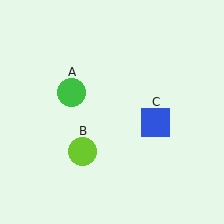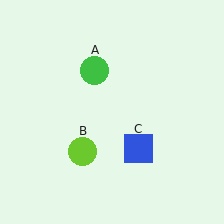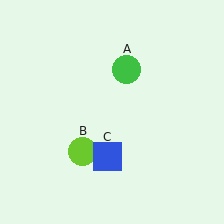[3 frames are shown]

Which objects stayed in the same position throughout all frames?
Lime circle (object B) remained stationary.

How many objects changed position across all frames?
2 objects changed position: green circle (object A), blue square (object C).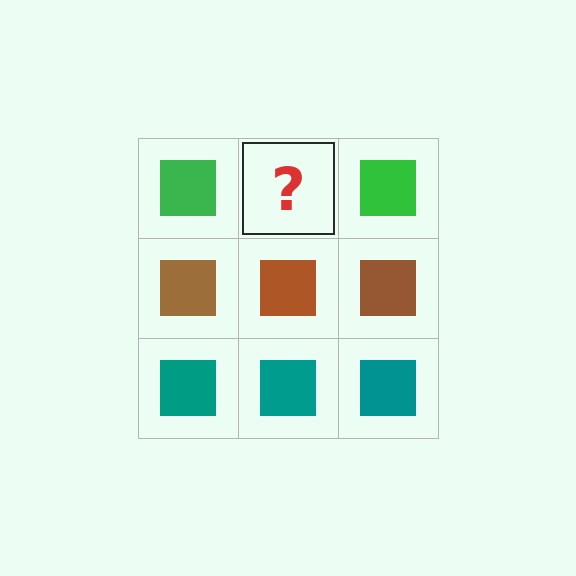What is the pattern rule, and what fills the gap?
The rule is that each row has a consistent color. The gap should be filled with a green square.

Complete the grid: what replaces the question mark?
The question mark should be replaced with a green square.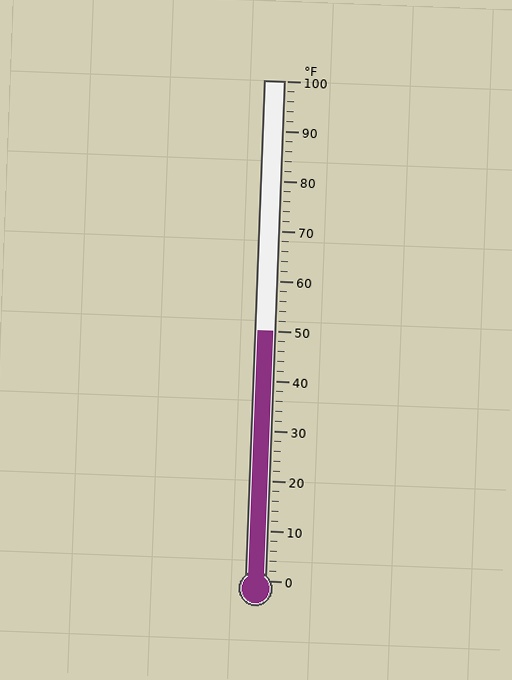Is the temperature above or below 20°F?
The temperature is above 20°F.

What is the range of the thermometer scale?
The thermometer scale ranges from 0°F to 100°F.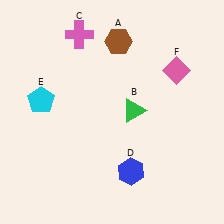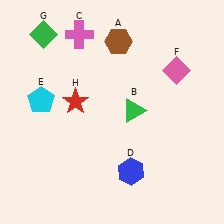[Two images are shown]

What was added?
A green diamond (G), a red star (H) were added in Image 2.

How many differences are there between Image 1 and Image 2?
There are 2 differences between the two images.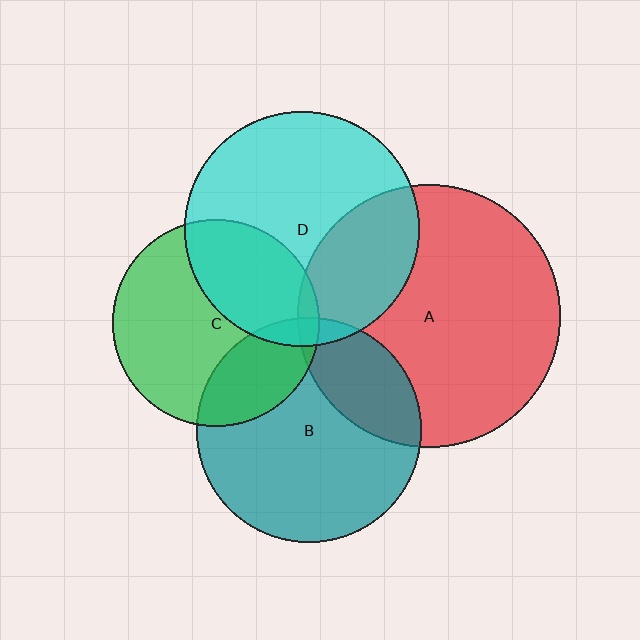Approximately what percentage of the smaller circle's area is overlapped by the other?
Approximately 5%.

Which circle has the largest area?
Circle A (red).